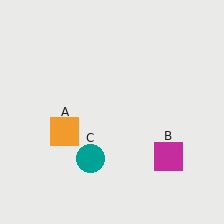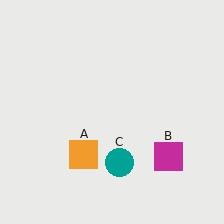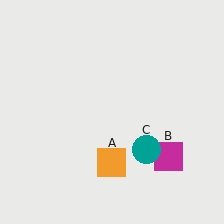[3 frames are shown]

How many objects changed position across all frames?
2 objects changed position: orange square (object A), teal circle (object C).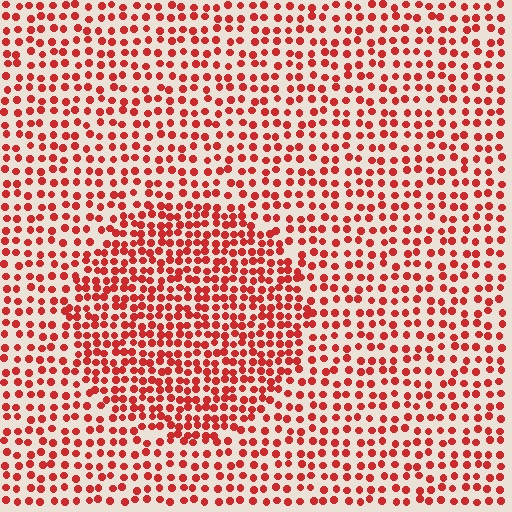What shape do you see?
I see a circle.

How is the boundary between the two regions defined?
The boundary is defined by a change in element density (approximately 1.6x ratio). All elements are the same color, size, and shape.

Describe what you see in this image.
The image contains small red elements arranged at two different densities. A circle-shaped region is visible where the elements are more densely packed than the surrounding area.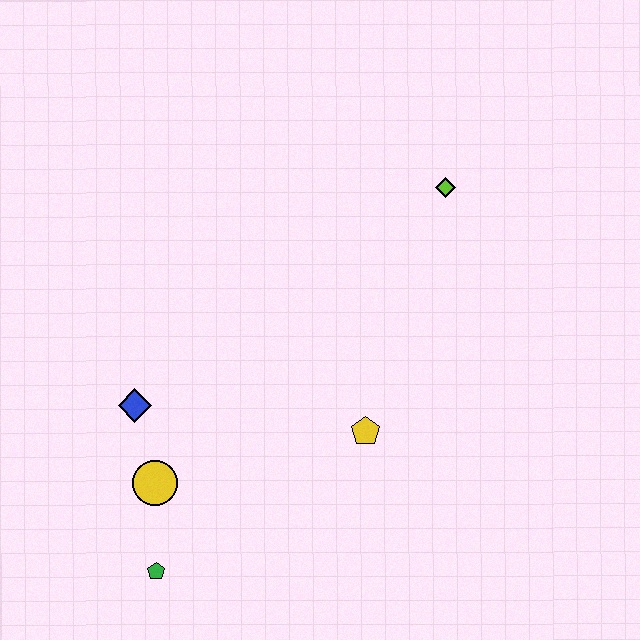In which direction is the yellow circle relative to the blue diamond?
The yellow circle is below the blue diamond.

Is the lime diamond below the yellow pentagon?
No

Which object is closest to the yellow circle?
The blue diamond is closest to the yellow circle.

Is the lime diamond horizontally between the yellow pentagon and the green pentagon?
No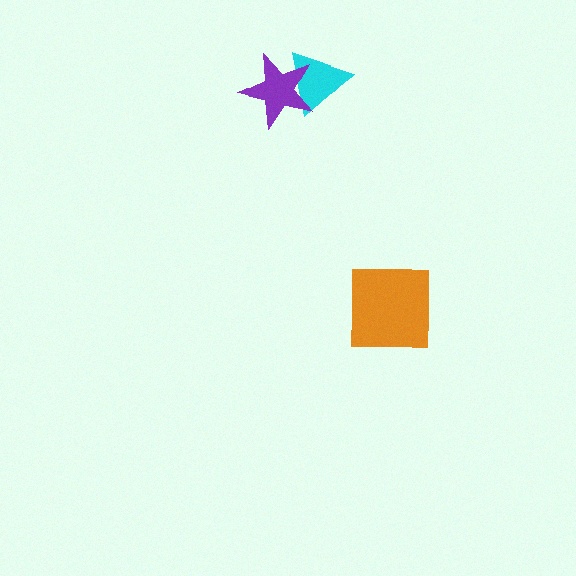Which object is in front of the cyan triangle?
The purple star is in front of the cyan triangle.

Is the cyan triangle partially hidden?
Yes, it is partially covered by another shape.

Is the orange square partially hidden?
No, no other shape covers it.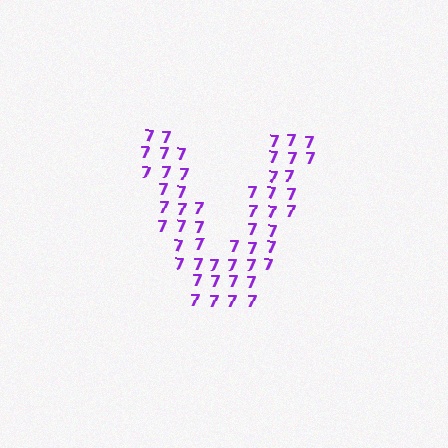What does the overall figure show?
The overall figure shows the letter V.